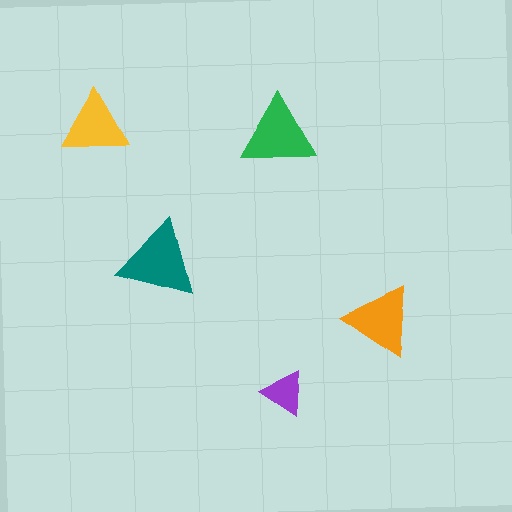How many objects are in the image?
There are 5 objects in the image.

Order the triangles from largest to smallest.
the teal one, the green one, the orange one, the yellow one, the purple one.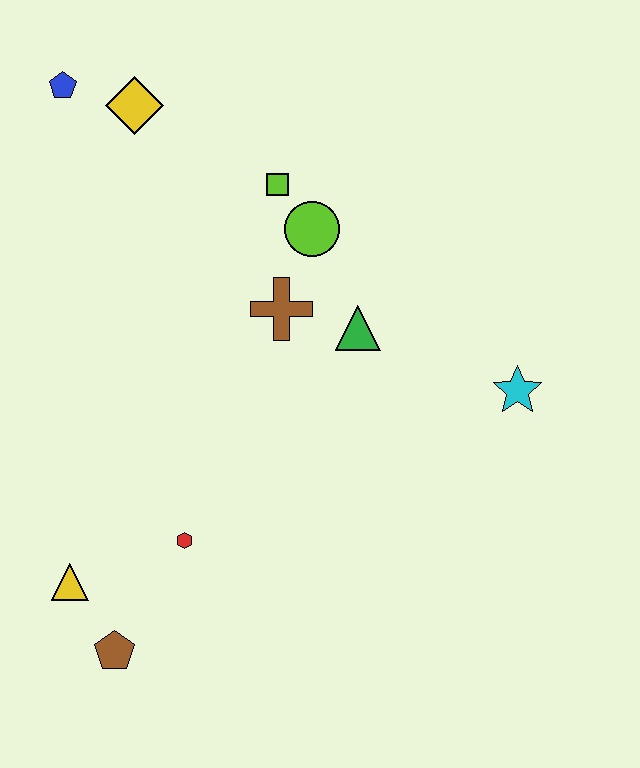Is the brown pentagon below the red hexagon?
Yes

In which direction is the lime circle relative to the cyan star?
The lime circle is to the left of the cyan star.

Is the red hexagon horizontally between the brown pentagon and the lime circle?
Yes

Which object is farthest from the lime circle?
The brown pentagon is farthest from the lime circle.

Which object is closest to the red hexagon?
The yellow triangle is closest to the red hexagon.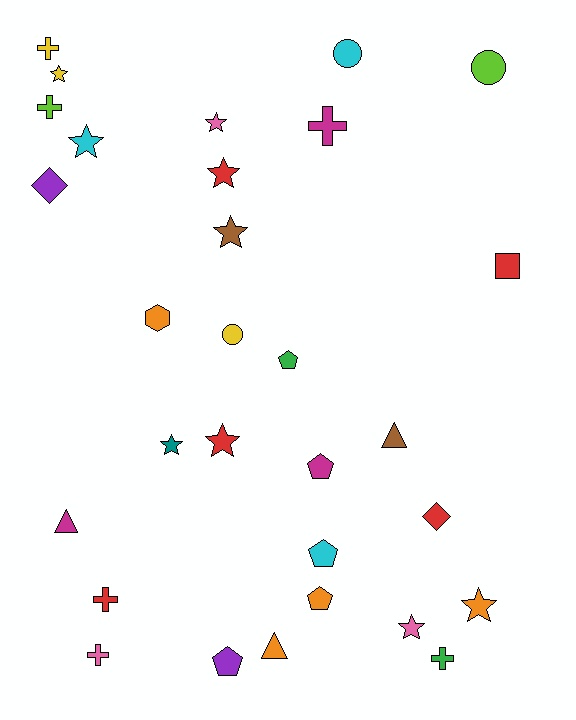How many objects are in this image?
There are 30 objects.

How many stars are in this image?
There are 9 stars.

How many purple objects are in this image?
There are 2 purple objects.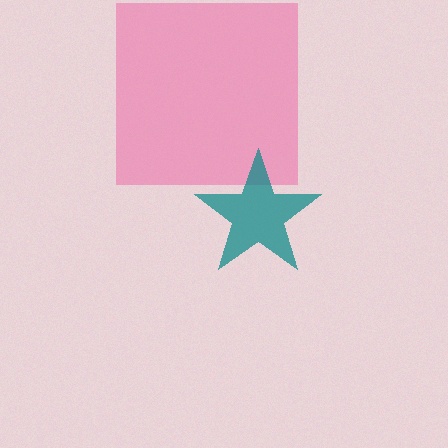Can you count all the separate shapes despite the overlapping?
Yes, there are 2 separate shapes.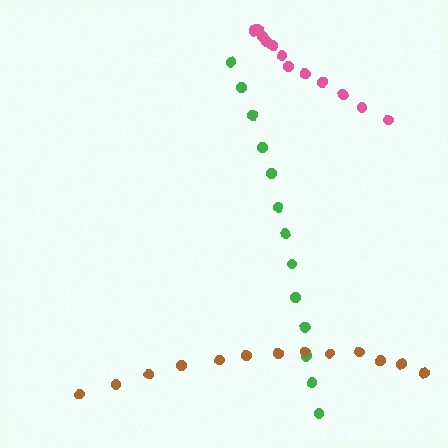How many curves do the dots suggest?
There are 3 distinct paths.